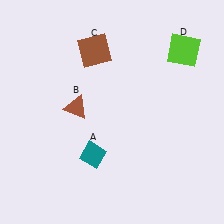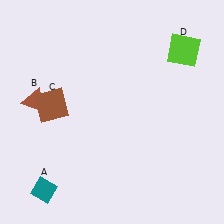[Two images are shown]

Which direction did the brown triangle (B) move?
The brown triangle (B) moved left.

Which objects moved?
The objects that moved are: the teal diamond (A), the brown triangle (B), the brown square (C).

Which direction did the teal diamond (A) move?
The teal diamond (A) moved left.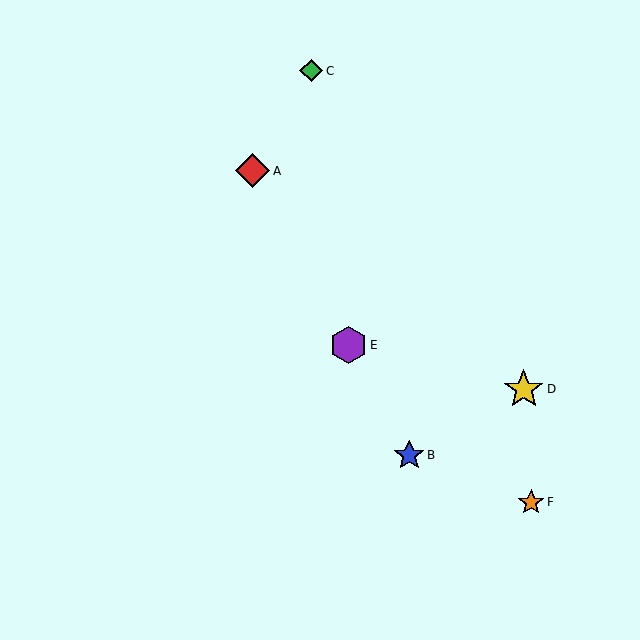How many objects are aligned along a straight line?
3 objects (A, B, E) are aligned along a straight line.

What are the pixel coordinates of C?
Object C is at (311, 71).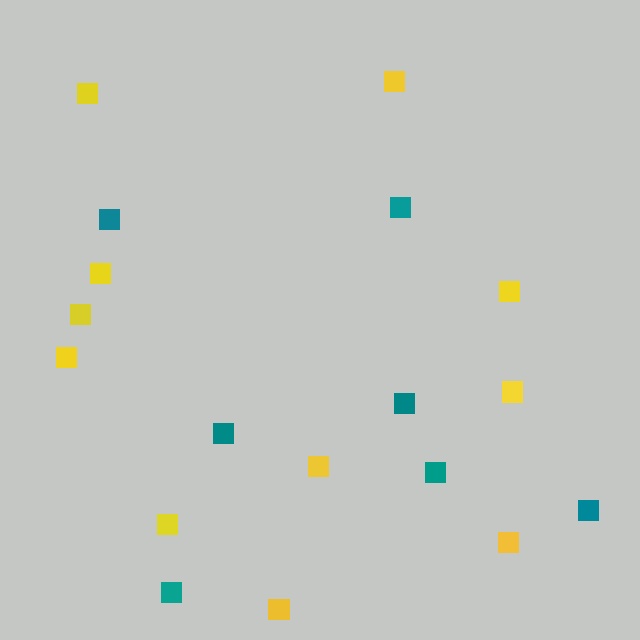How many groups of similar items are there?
There are 2 groups: one group of teal squares (7) and one group of yellow squares (11).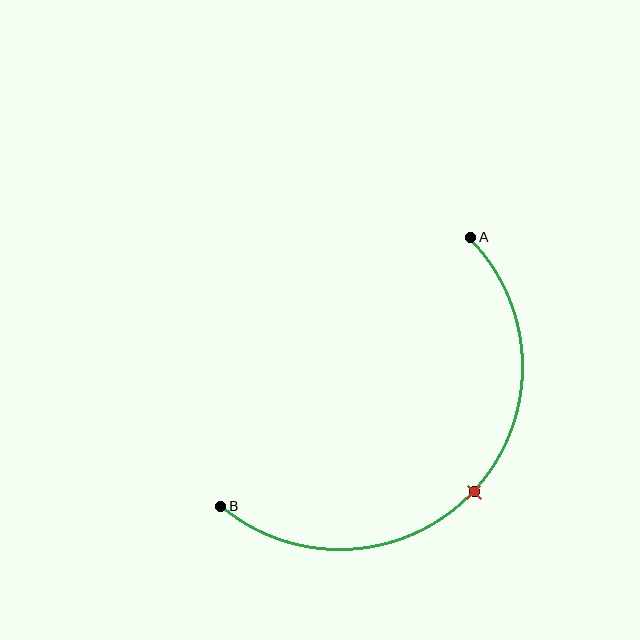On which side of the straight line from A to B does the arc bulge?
The arc bulges below and to the right of the straight line connecting A and B.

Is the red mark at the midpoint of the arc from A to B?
Yes. The red mark lies on the arc at equal arc-length from both A and B — it is the arc midpoint.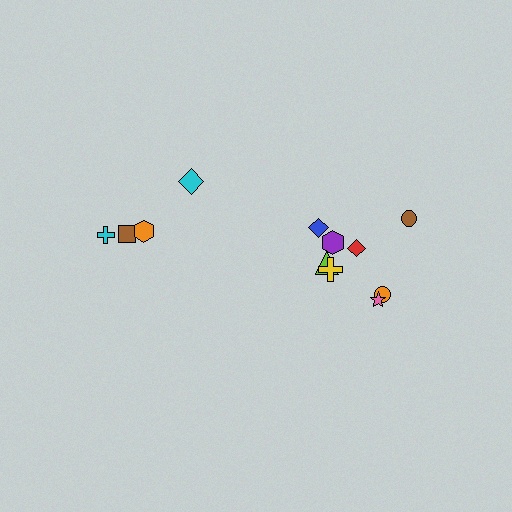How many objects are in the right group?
There are 8 objects.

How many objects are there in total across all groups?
There are 12 objects.